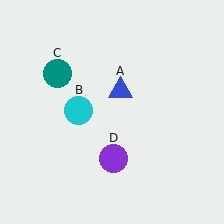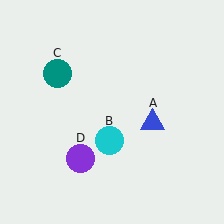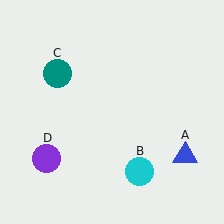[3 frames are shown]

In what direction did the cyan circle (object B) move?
The cyan circle (object B) moved down and to the right.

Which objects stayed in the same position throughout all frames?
Teal circle (object C) remained stationary.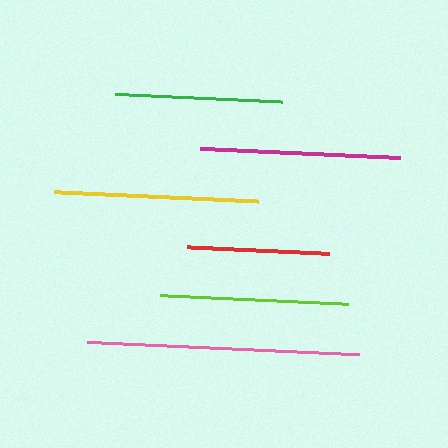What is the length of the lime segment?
The lime segment is approximately 189 pixels long.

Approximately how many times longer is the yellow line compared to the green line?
The yellow line is approximately 1.2 times the length of the green line.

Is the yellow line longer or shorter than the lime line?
The yellow line is longer than the lime line.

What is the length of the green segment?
The green segment is approximately 168 pixels long.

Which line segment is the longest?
The pink line is the longest at approximately 273 pixels.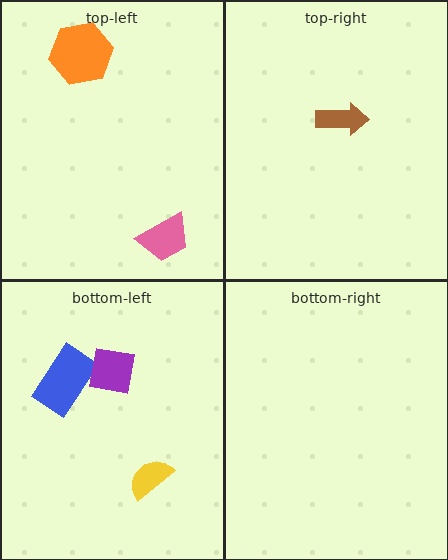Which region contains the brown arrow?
The top-right region.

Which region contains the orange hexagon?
The top-left region.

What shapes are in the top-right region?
The brown arrow.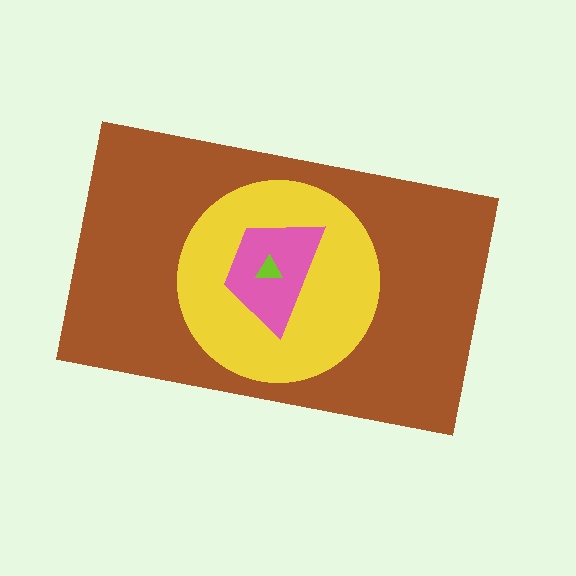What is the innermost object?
The lime triangle.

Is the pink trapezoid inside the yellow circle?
Yes.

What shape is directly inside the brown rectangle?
The yellow circle.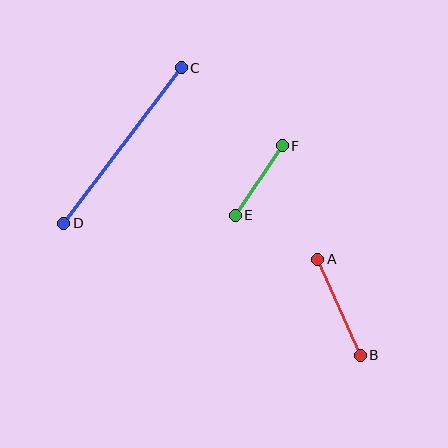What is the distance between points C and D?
The distance is approximately 195 pixels.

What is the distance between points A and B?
The distance is approximately 105 pixels.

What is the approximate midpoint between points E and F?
The midpoint is at approximately (259, 180) pixels.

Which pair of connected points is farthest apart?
Points C and D are farthest apart.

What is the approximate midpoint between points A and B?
The midpoint is at approximately (339, 307) pixels.